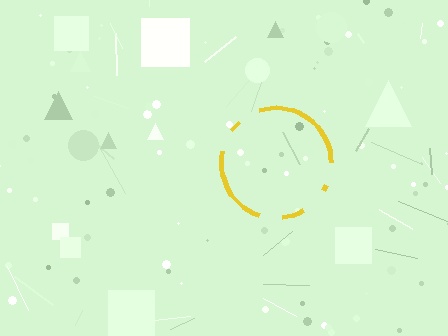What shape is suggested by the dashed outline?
The dashed outline suggests a circle.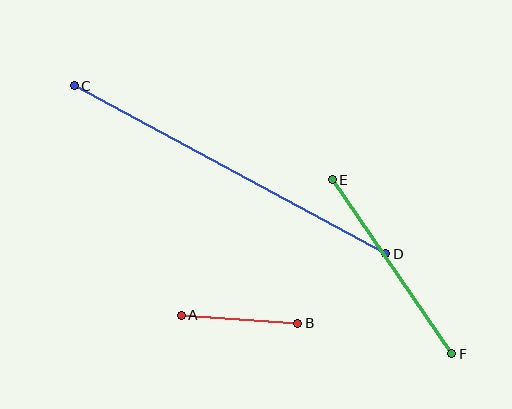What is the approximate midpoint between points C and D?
The midpoint is at approximately (230, 170) pixels.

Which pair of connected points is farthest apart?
Points C and D are farthest apart.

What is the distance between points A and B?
The distance is approximately 116 pixels.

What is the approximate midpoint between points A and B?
The midpoint is at approximately (239, 319) pixels.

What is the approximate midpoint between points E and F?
The midpoint is at approximately (392, 267) pixels.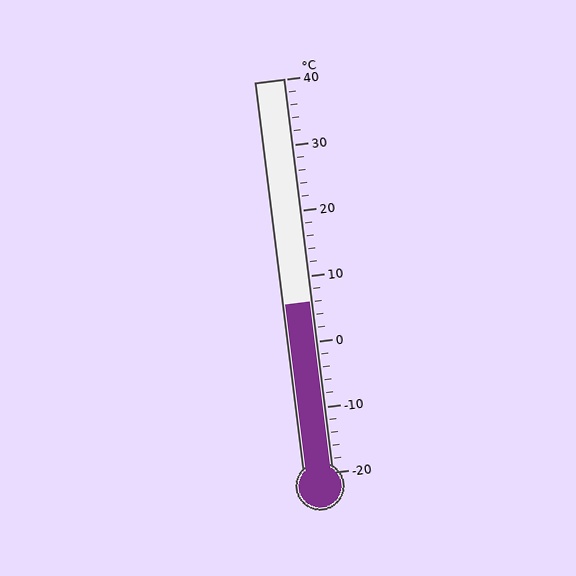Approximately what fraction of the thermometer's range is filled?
The thermometer is filled to approximately 45% of its range.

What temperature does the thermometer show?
The thermometer shows approximately 6°C.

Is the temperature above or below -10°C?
The temperature is above -10°C.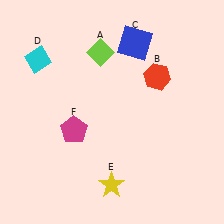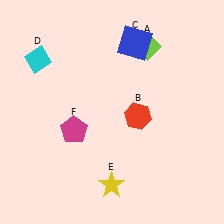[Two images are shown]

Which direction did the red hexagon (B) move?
The red hexagon (B) moved down.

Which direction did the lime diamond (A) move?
The lime diamond (A) moved right.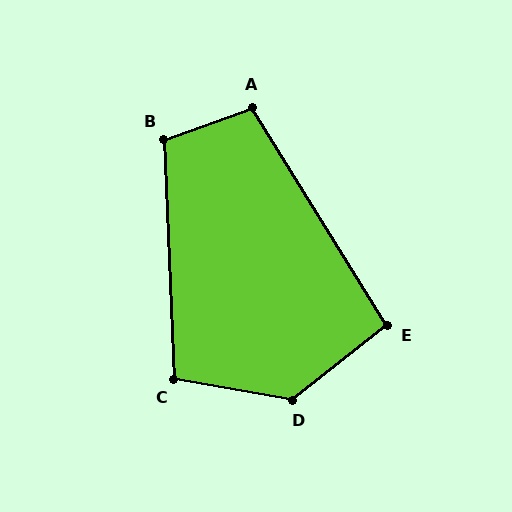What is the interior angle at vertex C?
Approximately 102 degrees (obtuse).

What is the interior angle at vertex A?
Approximately 102 degrees (obtuse).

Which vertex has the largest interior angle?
D, at approximately 132 degrees.